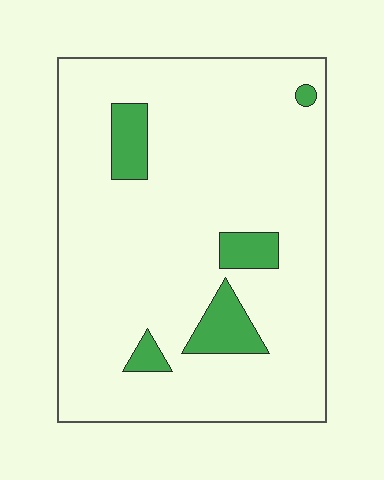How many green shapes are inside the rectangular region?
5.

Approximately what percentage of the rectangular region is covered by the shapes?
Approximately 10%.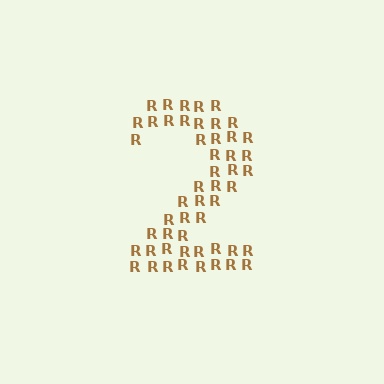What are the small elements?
The small elements are letter R's.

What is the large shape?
The large shape is the digit 2.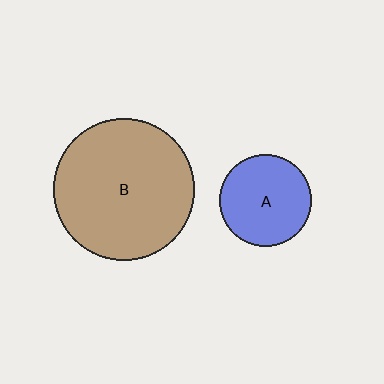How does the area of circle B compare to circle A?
Approximately 2.4 times.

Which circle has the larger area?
Circle B (brown).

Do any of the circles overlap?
No, none of the circles overlap.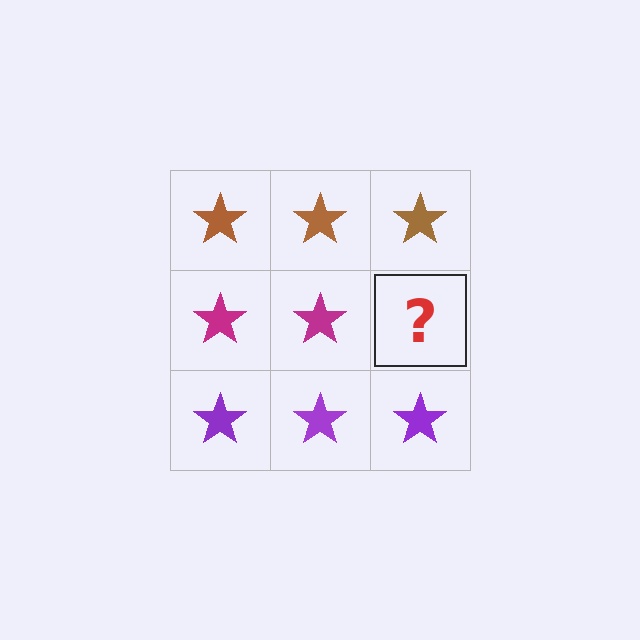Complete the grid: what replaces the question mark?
The question mark should be replaced with a magenta star.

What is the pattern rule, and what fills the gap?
The rule is that each row has a consistent color. The gap should be filled with a magenta star.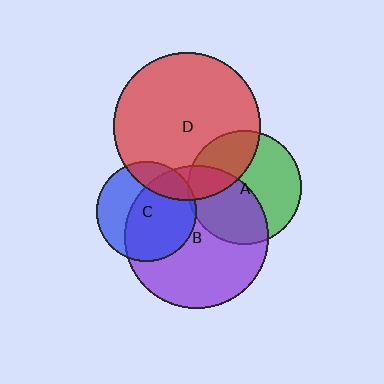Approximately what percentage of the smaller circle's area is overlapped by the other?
Approximately 60%.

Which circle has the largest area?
Circle D (red).